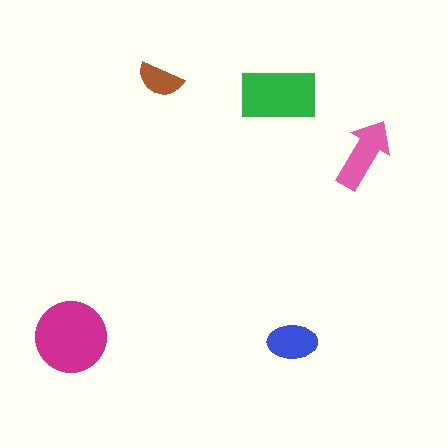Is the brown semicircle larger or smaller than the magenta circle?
Smaller.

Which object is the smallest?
The brown semicircle.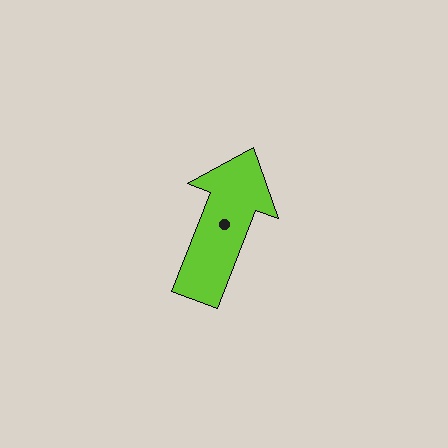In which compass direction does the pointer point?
North.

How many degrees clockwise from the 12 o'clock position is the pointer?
Approximately 21 degrees.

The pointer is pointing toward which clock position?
Roughly 1 o'clock.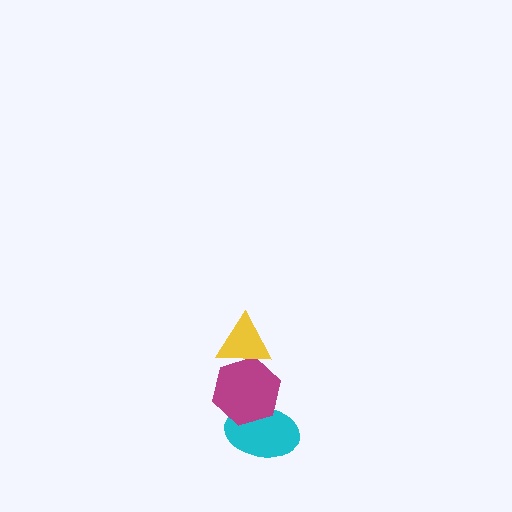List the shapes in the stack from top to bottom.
From top to bottom: the yellow triangle, the magenta hexagon, the cyan ellipse.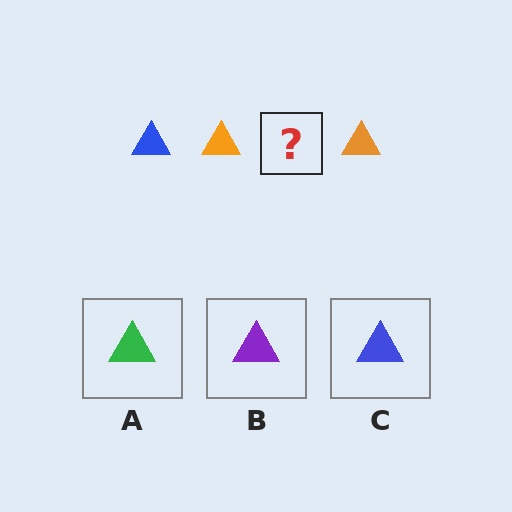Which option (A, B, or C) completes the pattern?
C.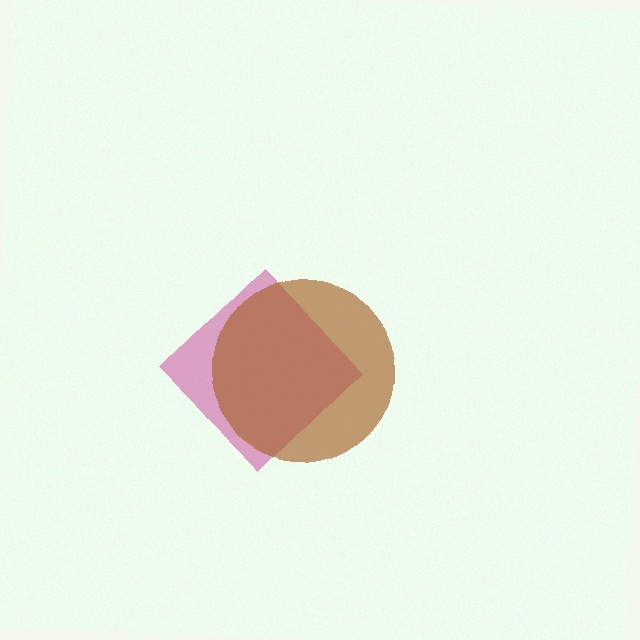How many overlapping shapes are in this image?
There are 2 overlapping shapes in the image.